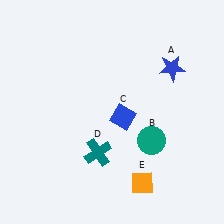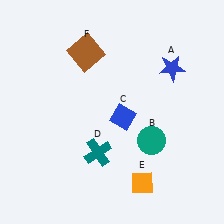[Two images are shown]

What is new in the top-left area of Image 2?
A brown square (F) was added in the top-left area of Image 2.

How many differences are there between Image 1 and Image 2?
There is 1 difference between the two images.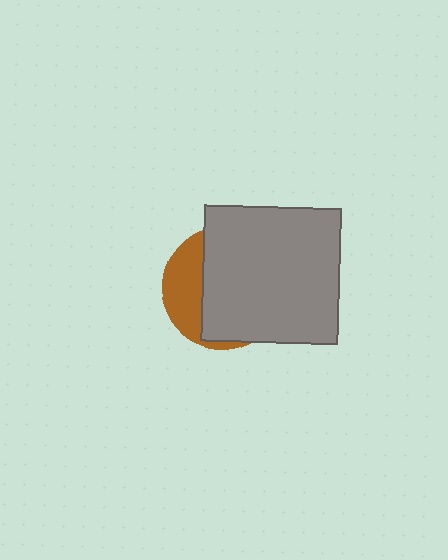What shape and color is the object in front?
The object in front is a gray square.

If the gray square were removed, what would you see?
You would see the complete brown circle.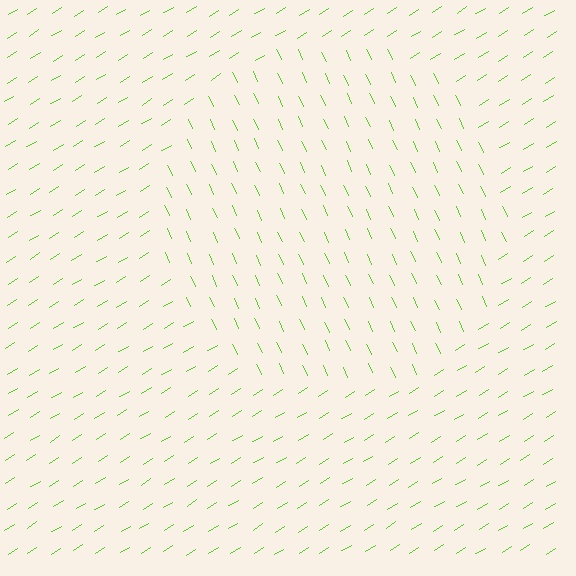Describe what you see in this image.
The image is filled with small lime line segments. A circle region in the image has lines oriented differently from the surrounding lines, creating a visible texture boundary.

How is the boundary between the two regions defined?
The boundary is defined purely by a change in line orientation (approximately 83 degrees difference). All lines are the same color and thickness.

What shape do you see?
I see a circle.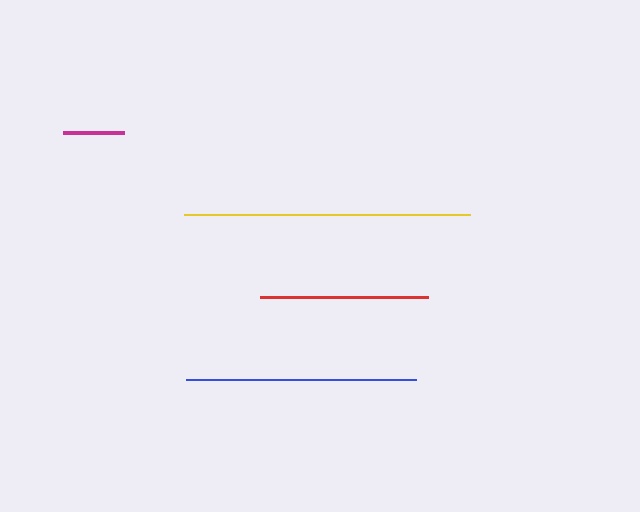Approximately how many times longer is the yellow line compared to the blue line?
The yellow line is approximately 1.2 times the length of the blue line.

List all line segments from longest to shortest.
From longest to shortest: yellow, blue, red, magenta.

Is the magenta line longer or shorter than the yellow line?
The yellow line is longer than the magenta line.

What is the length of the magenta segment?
The magenta segment is approximately 61 pixels long.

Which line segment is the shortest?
The magenta line is the shortest at approximately 61 pixels.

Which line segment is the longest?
The yellow line is the longest at approximately 286 pixels.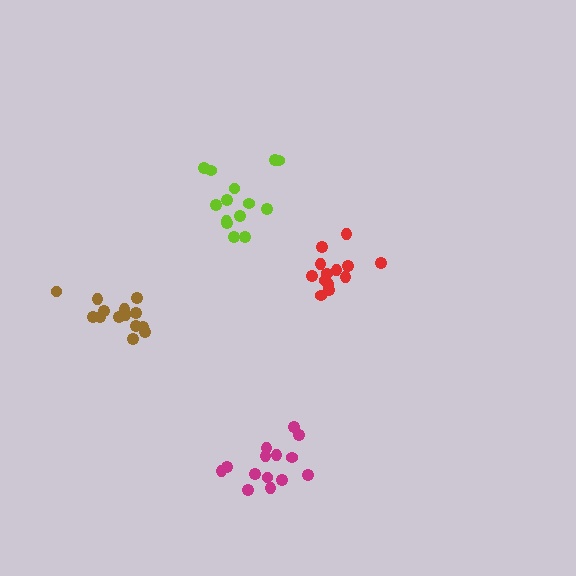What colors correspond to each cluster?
The clusters are colored: lime, magenta, red, brown.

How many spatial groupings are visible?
There are 4 spatial groupings.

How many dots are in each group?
Group 1: 14 dots, Group 2: 14 dots, Group 3: 13 dots, Group 4: 14 dots (55 total).